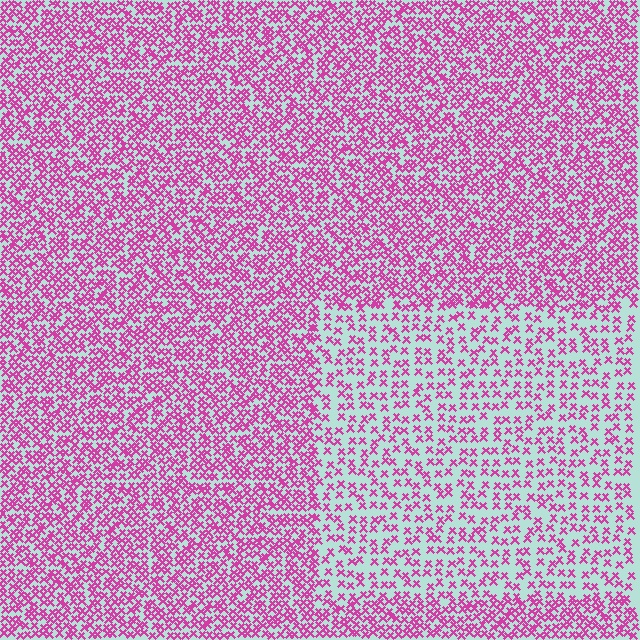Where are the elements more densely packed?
The elements are more densely packed outside the rectangle boundary.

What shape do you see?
I see a rectangle.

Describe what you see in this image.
The image contains small magenta elements arranged at two different densities. A rectangle-shaped region is visible where the elements are less densely packed than the surrounding area.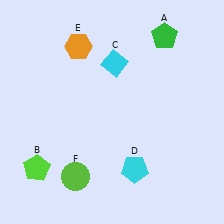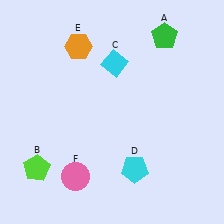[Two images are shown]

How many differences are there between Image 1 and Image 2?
There is 1 difference between the two images.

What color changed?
The circle (F) changed from lime in Image 1 to pink in Image 2.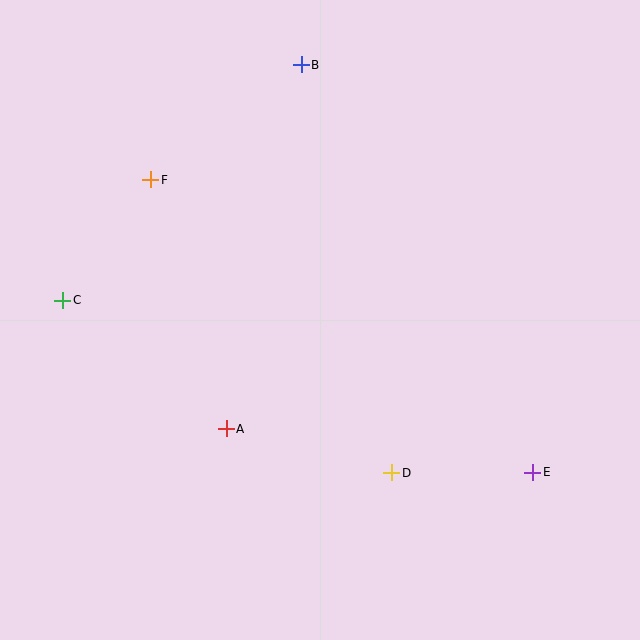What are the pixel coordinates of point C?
Point C is at (63, 300).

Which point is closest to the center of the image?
Point A at (226, 429) is closest to the center.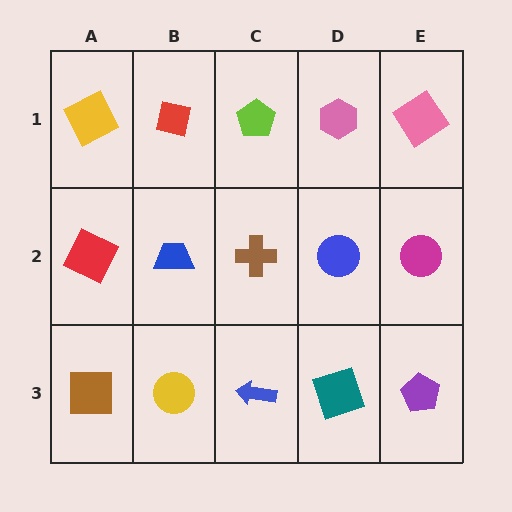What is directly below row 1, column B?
A blue trapezoid.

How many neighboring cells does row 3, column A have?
2.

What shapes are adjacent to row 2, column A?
A yellow square (row 1, column A), a brown square (row 3, column A), a blue trapezoid (row 2, column B).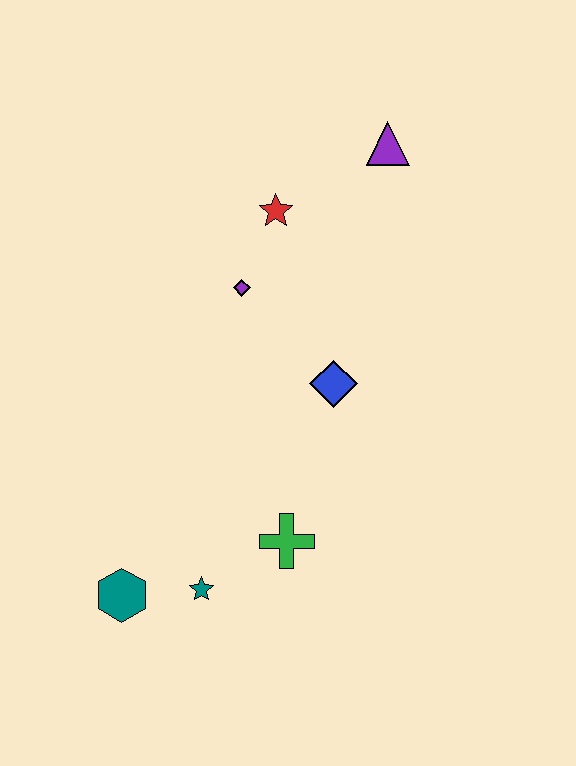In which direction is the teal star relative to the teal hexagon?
The teal star is to the right of the teal hexagon.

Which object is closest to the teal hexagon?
The teal star is closest to the teal hexagon.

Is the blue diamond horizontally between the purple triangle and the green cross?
Yes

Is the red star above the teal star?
Yes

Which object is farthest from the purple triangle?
The teal hexagon is farthest from the purple triangle.